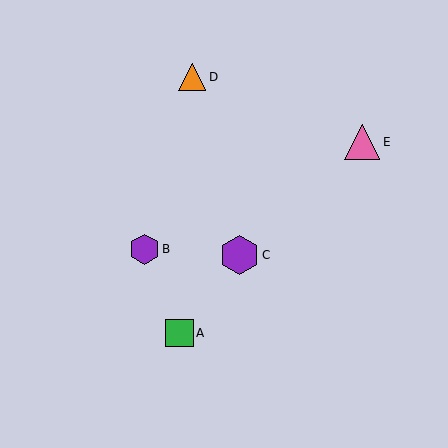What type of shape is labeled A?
Shape A is a green square.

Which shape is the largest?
The purple hexagon (labeled C) is the largest.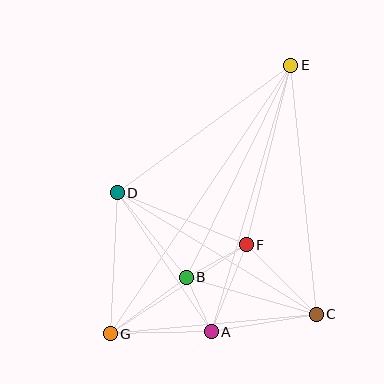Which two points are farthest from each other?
Points E and G are farthest from each other.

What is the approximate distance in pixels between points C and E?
The distance between C and E is approximately 250 pixels.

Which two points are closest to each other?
Points A and B are closest to each other.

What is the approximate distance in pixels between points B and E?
The distance between B and E is approximately 236 pixels.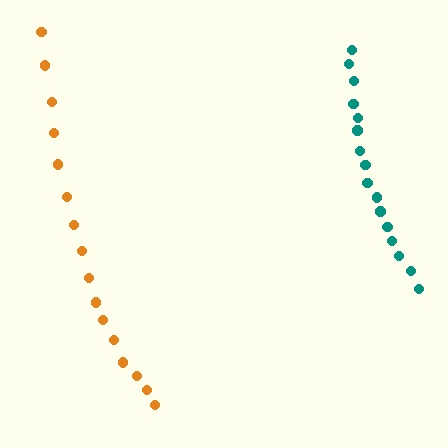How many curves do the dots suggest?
There are 2 distinct paths.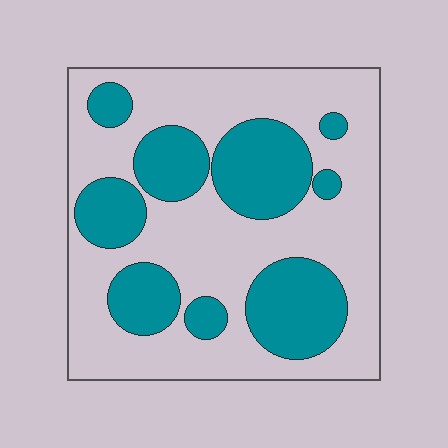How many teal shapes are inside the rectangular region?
9.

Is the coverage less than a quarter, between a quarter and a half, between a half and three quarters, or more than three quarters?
Between a quarter and a half.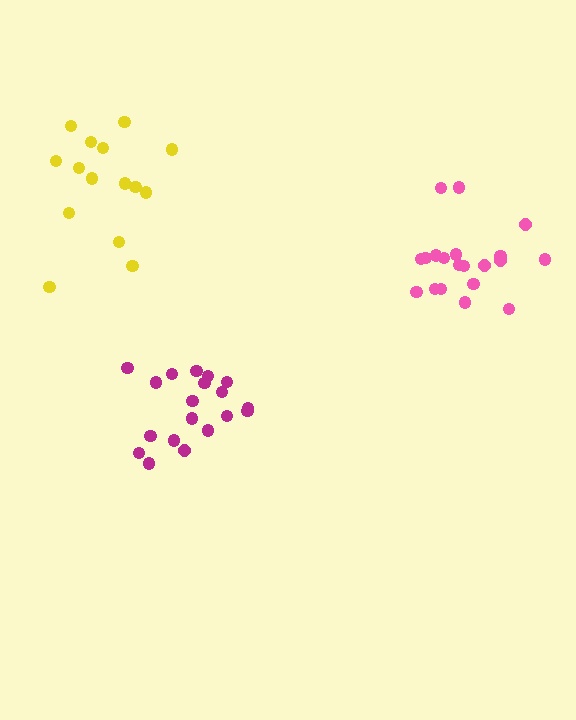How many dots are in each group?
Group 1: 20 dots, Group 2: 19 dots, Group 3: 15 dots (54 total).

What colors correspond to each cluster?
The clusters are colored: pink, magenta, yellow.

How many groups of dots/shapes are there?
There are 3 groups.